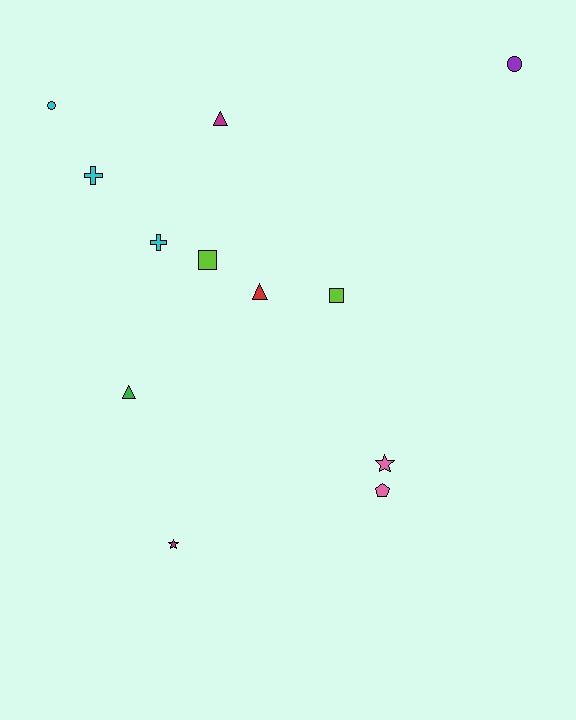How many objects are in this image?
There are 12 objects.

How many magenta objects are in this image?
There are 2 magenta objects.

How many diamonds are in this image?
There are no diamonds.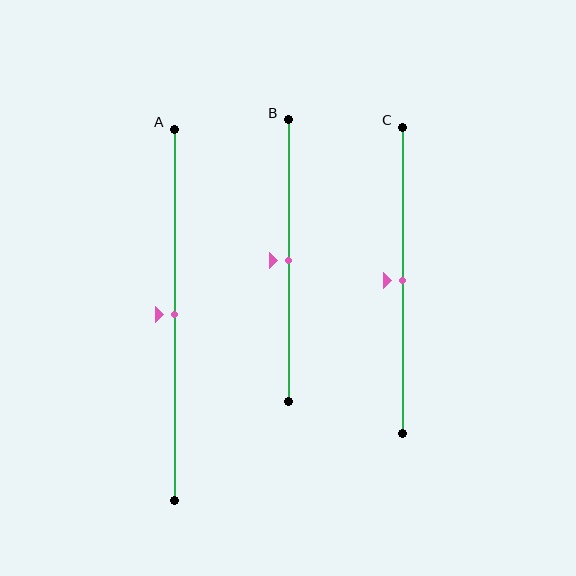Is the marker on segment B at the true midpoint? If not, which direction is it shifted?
Yes, the marker on segment B is at the true midpoint.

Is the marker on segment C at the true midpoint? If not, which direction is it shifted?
Yes, the marker on segment C is at the true midpoint.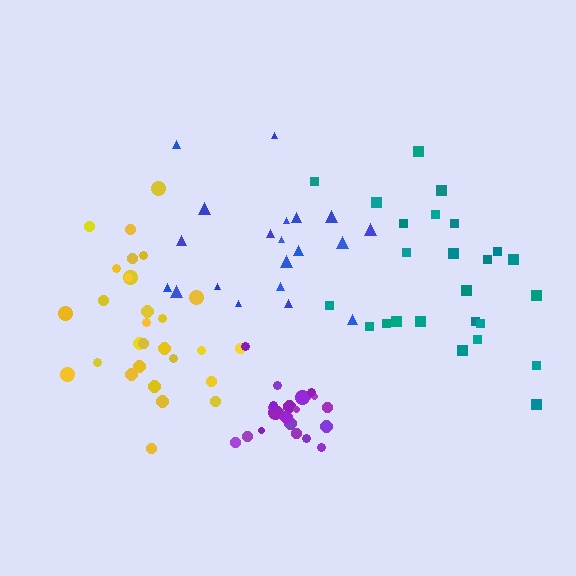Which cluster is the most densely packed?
Purple.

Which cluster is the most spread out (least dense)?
Teal.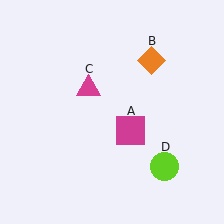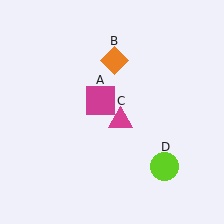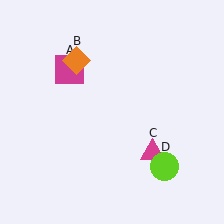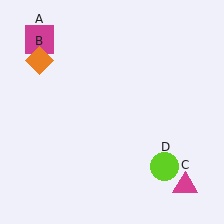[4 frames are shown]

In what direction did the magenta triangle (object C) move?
The magenta triangle (object C) moved down and to the right.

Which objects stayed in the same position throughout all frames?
Lime circle (object D) remained stationary.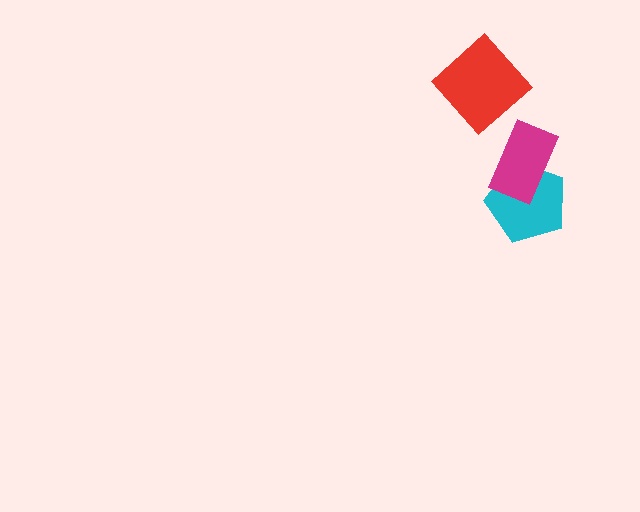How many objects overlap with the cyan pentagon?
1 object overlaps with the cyan pentagon.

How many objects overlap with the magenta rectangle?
1 object overlaps with the magenta rectangle.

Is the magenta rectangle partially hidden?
No, no other shape covers it.